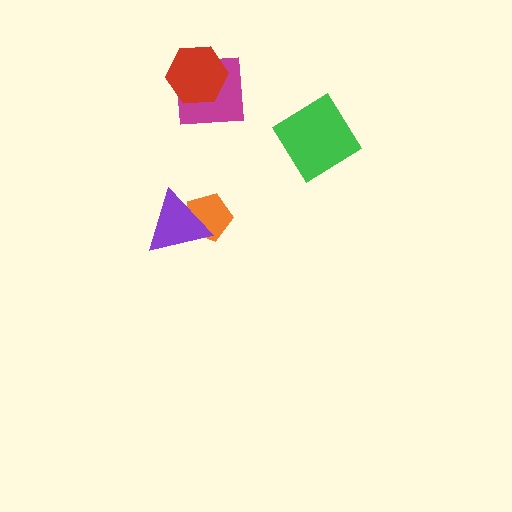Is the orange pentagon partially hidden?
Yes, it is partially covered by another shape.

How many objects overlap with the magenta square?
1 object overlaps with the magenta square.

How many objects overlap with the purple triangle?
1 object overlaps with the purple triangle.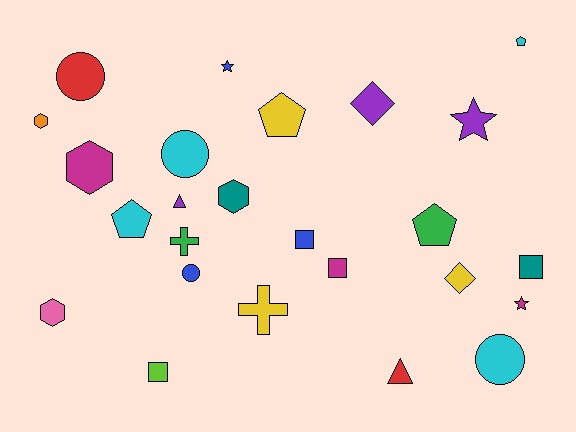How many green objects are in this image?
There are 2 green objects.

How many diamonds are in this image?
There are 2 diamonds.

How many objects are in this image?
There are 25 objects.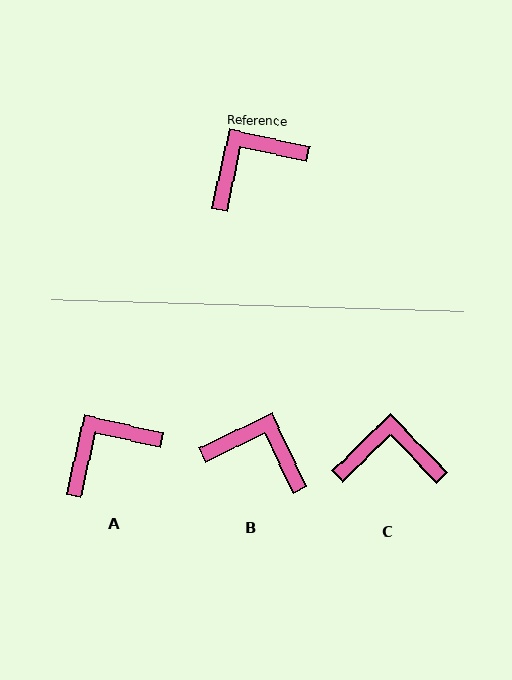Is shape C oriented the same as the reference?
No, it is off by about 33 degrees.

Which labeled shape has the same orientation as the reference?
A.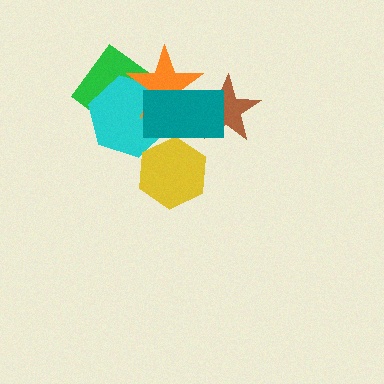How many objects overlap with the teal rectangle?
5 objects overlap with the teal rectangle.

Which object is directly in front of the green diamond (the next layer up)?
The cyan hexagon is directly in front of the green diamond.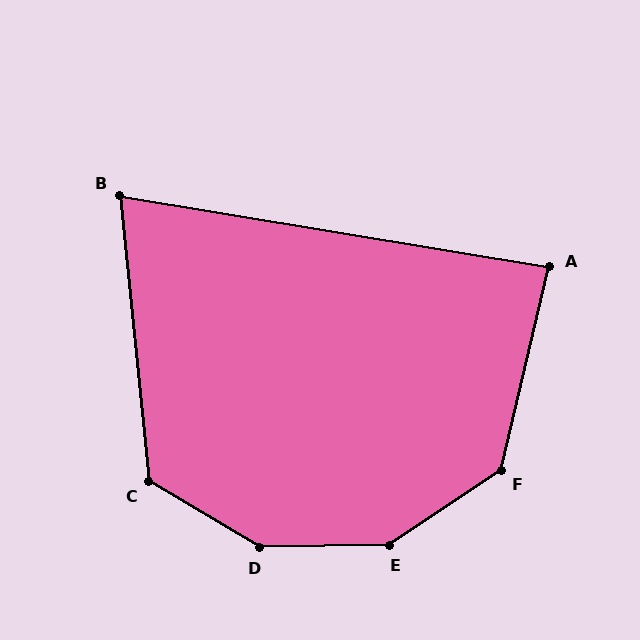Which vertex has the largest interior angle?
D, at approximately 148 degrees.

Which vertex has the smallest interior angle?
B, at approximately 75 degrees.